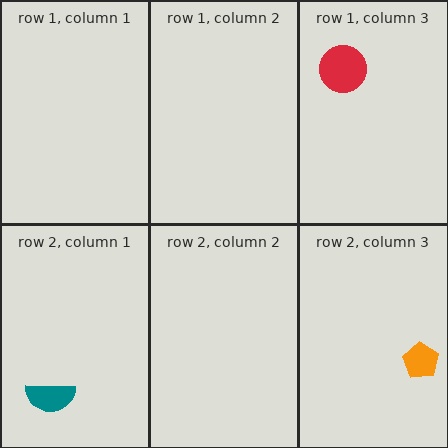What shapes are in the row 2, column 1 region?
The teal semicircle.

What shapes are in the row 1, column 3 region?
The red circle.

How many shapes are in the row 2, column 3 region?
1.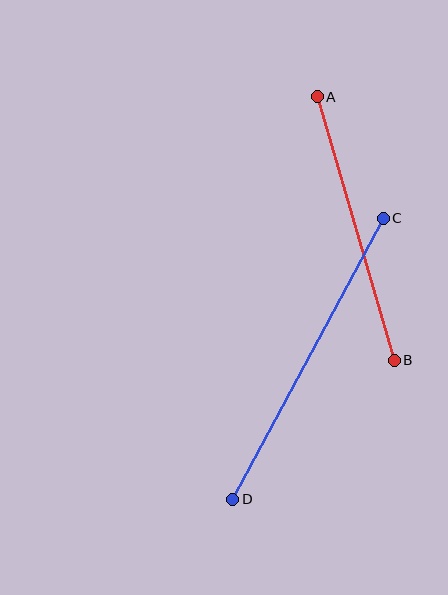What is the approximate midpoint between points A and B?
The midpoint is at approximately (356, 228) pixels.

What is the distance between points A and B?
The distance is approximately 275 pixels.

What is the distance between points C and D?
The distance is approximately 319 pixels.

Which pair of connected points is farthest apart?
Points C and D are farthest apart.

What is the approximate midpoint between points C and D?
The midpoint is at approximately (308, 359) pixels.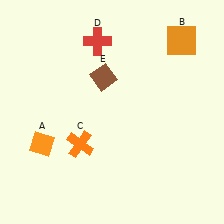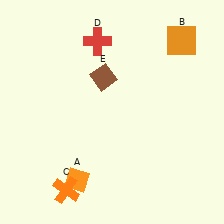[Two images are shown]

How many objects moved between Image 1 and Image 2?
2 objects moved between the two images.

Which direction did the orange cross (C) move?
The orange cross (C) moved down.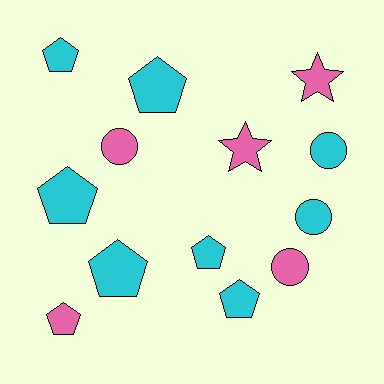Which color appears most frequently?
Cyan, with 8 objects.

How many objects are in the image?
There are 13 objects.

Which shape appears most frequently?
Pentagon, with 7 objects.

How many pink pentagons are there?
There is 1 pink pentagon.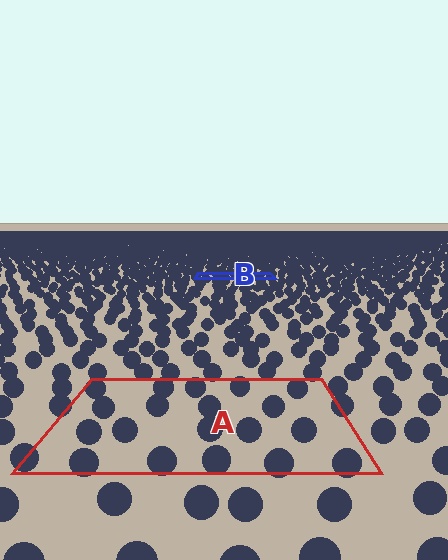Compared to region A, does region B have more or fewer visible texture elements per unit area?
Region B has more texture elements per unit area — they are packed more densely because it is farther away.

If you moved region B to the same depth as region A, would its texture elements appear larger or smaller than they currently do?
They would appear larger. At a closer depth, the same texture elements are projected at a bigger on-screen size.